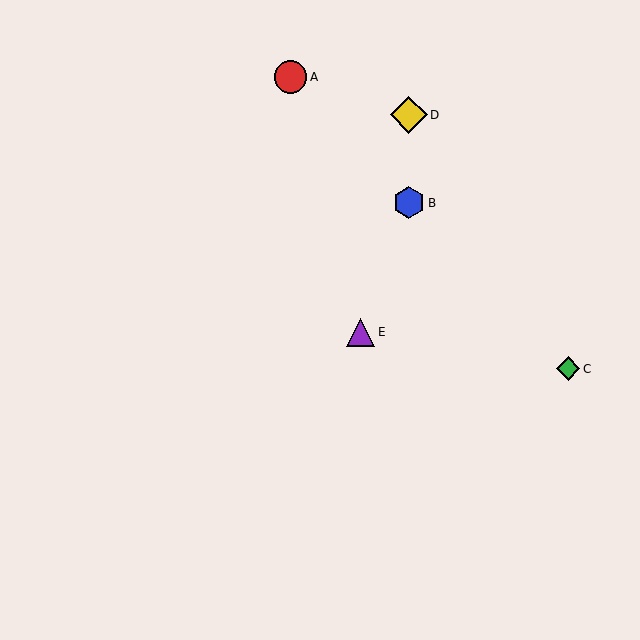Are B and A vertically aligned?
No, B is at x≈409 and A is at x≈290.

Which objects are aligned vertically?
Objects B, D are aligned vertically.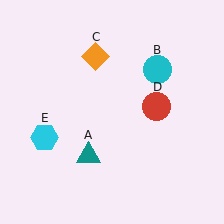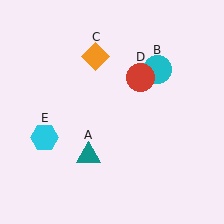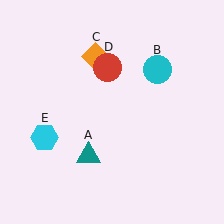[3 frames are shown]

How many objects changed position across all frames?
1 object changed position: red circle (object D).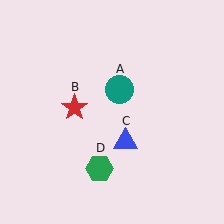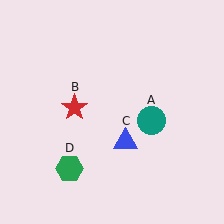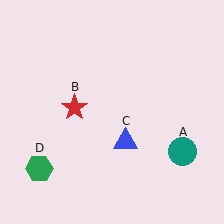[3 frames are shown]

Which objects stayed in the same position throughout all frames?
Red star (object B) and blue triangle (object C) remained stationary.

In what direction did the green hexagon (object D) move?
The green hexagon (object D) moved left.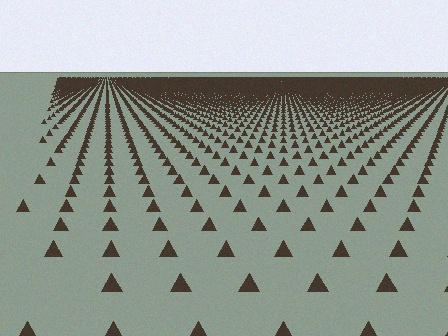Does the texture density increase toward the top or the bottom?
Density increases toward the top.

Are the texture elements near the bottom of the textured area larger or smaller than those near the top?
Larger. Near the bottom, elements are closer to the viewer and appear at a bigger on-screen size.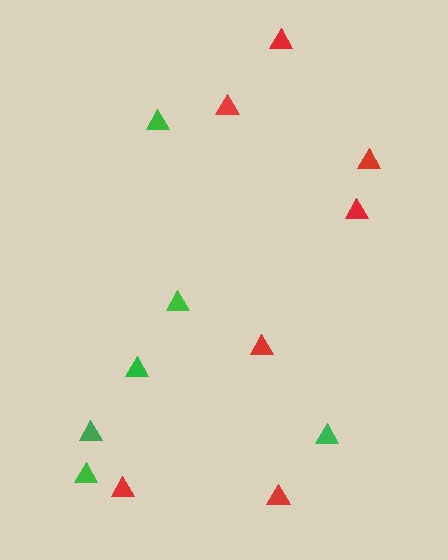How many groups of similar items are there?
There are 2 groups: one group of red triangles (7) and one group of green triangles (6).